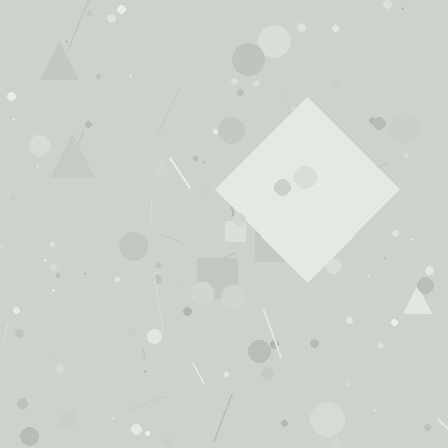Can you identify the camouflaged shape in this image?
The camouflaged shape is a diamond.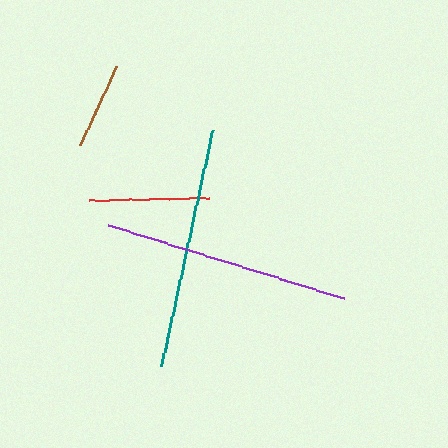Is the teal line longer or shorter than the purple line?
The purple line is longer than the teal line.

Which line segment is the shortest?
The brown line is the shortest at approximately 87 pixels.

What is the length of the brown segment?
The brown segment is approximately 87 pixels long.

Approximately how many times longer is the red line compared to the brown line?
The red line is approximately 1.4 times the length of the brown line.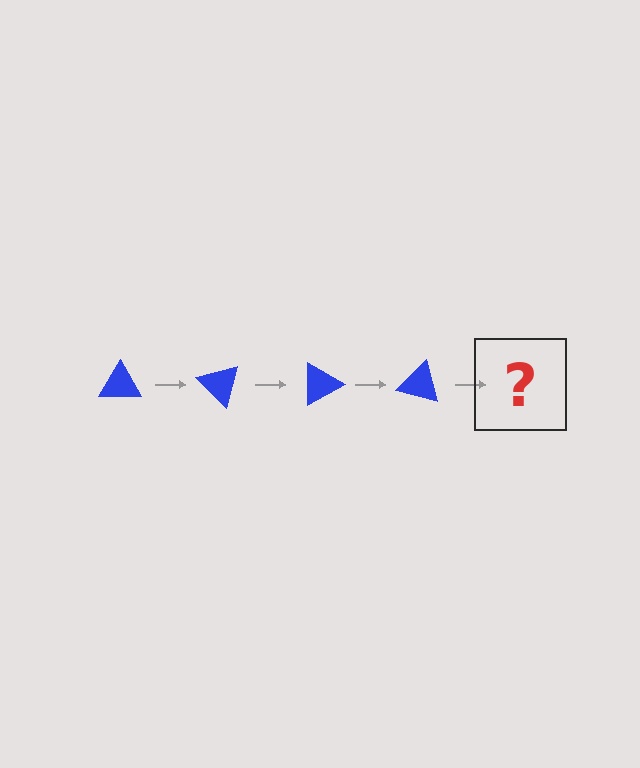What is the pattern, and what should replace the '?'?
The pattern is that the triangle rotates 45 degrees each step. The '?' should be a blue triangle rotated 180 degrees.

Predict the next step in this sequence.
The next step is a blue triangle rotated 180 degrees.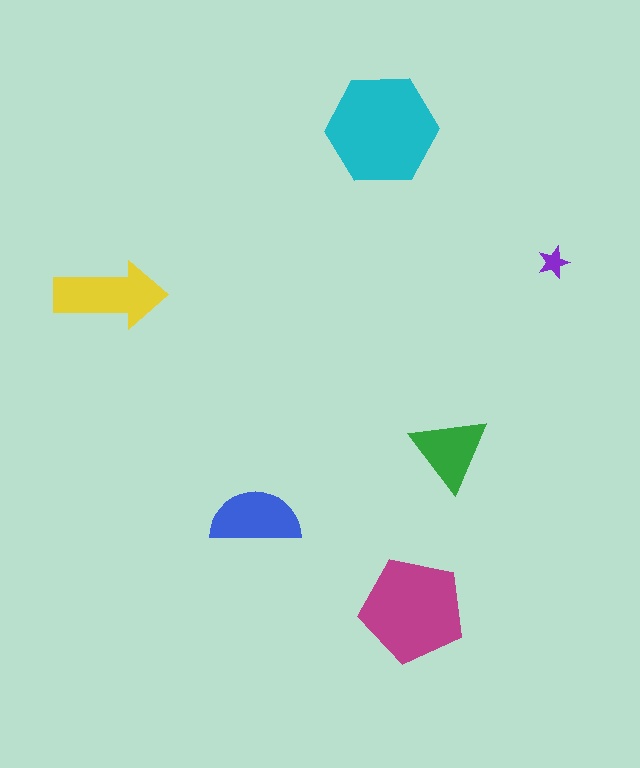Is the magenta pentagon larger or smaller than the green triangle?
Larger.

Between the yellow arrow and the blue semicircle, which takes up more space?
The yellow arrow.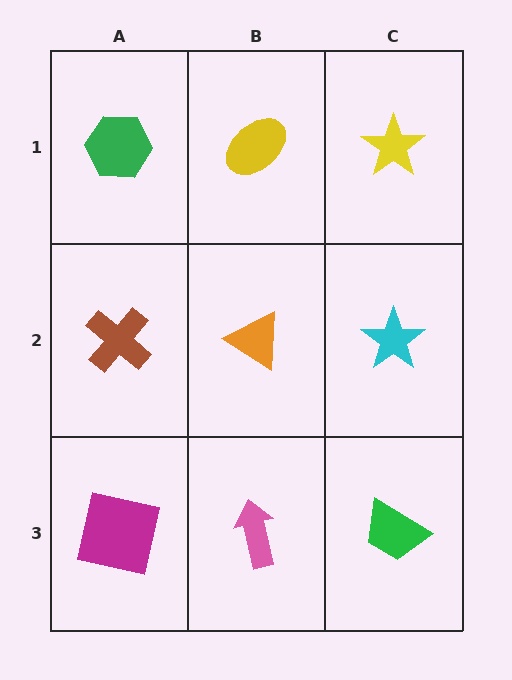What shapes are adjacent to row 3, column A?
A brown cross (row 2, column A), a pink arrow (row 3, column B).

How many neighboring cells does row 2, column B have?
4.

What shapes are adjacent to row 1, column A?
A brown cross (row 2, column A), a yellow ellipse (row 1, column B).